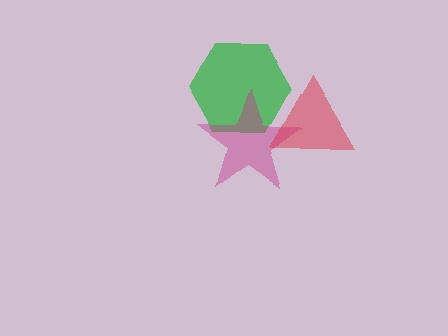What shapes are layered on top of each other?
The layered shapes are: a green hexagon, a magenta star, a red triangle.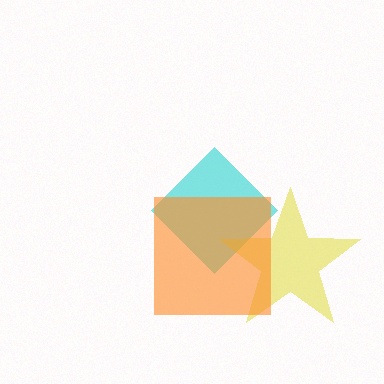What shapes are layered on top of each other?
The layered shapes are: a cyan diamond, a yellow star, an orange square.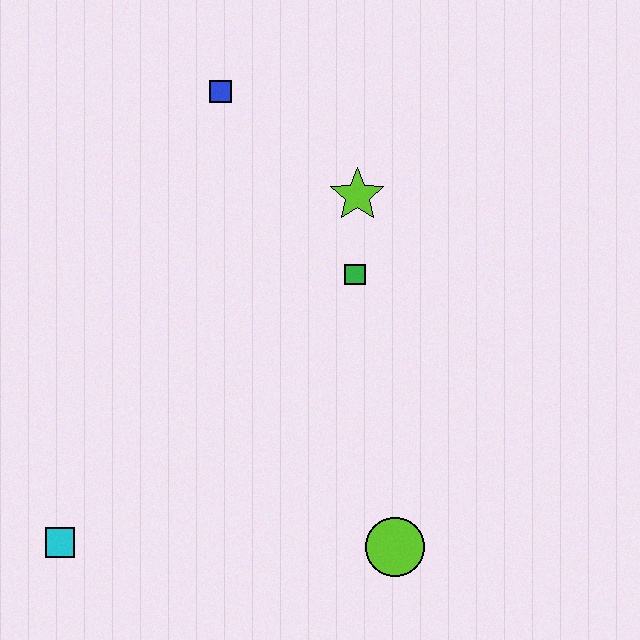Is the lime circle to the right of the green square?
Yes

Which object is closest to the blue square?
The lime star is closest to the blue square.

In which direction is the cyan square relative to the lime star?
The cyan square is below the lime star.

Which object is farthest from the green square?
The cyan square is farthest from the green square.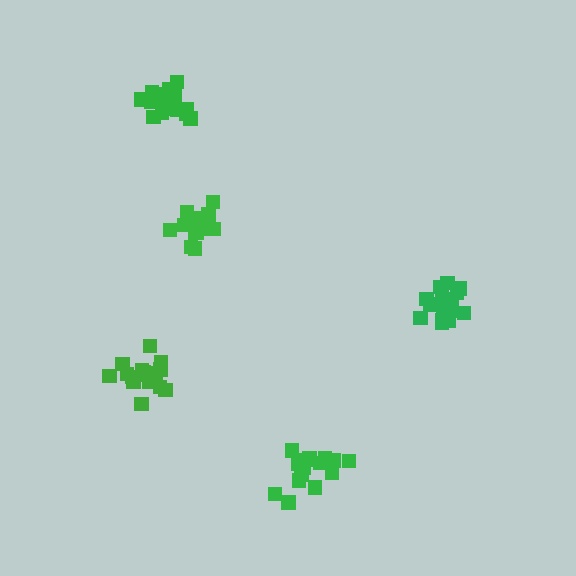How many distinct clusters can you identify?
There are 5 distinct clusters.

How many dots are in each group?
Group 1: 17 dots, Group 2: 15 dots, Group 3: 17 dots, Group 4: 18 dots, Group 5: 19 dots (86 total).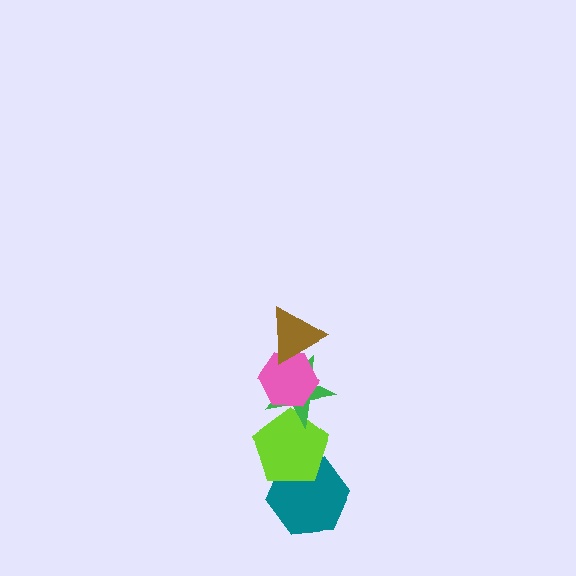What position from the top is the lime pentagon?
The lime pentagon is 4th from the top.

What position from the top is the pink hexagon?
The pink hexagon is 2nd from the top.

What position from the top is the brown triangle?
The brown triangle is 1st from the top.